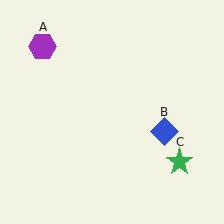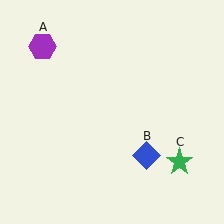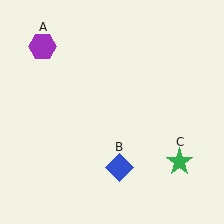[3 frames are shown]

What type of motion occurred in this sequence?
The blue diamond (object B) rotated clockwise around the center of the scene.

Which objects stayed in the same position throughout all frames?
Purple hexagon (object A) and green star (object C) remained stationary.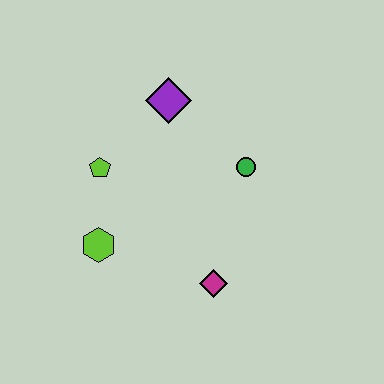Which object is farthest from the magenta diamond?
The purple diamond is farthest from the magenta diamond.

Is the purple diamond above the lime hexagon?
Yes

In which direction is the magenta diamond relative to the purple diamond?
The magenta diamond is below the purple diamond.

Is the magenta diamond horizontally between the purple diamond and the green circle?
Yes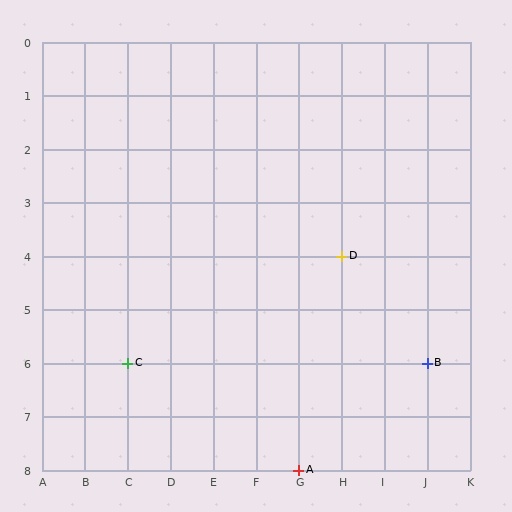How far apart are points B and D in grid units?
Points B and D are 2 columns and 2 rows apart (about 2.8 grid units diagonally).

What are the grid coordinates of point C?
Point C is at grid coordinates (C, 6).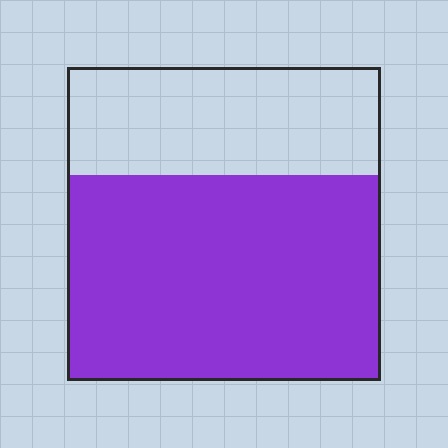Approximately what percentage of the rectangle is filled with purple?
Approximately 65%.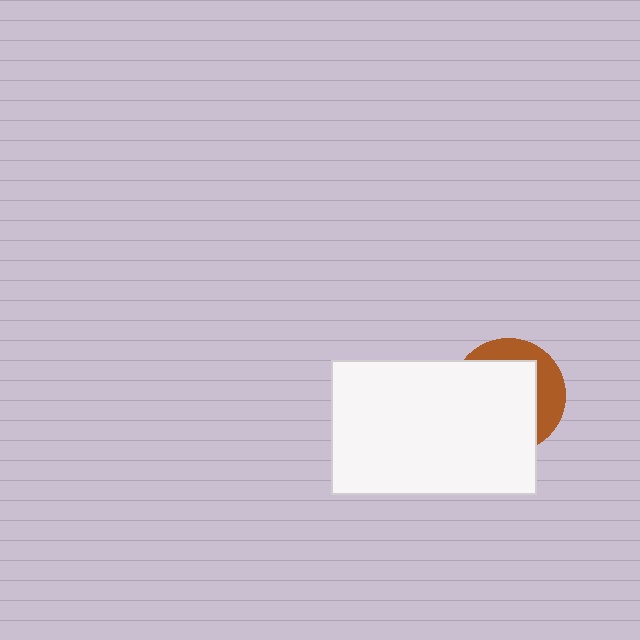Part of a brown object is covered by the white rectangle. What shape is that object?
It is a circle.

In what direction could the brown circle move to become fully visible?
The brown circle could move toward the upper-right. That would shift it out from behind the white rectangle entirely.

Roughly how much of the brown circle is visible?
A small part of it is visible (roughly 31%).